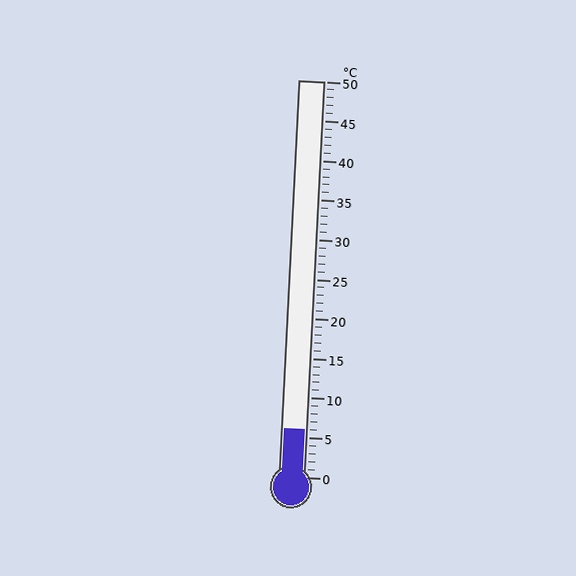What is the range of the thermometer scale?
The thermometer scale ranges from 0°C to 50°C.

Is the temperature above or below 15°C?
The temperature is below 15°C.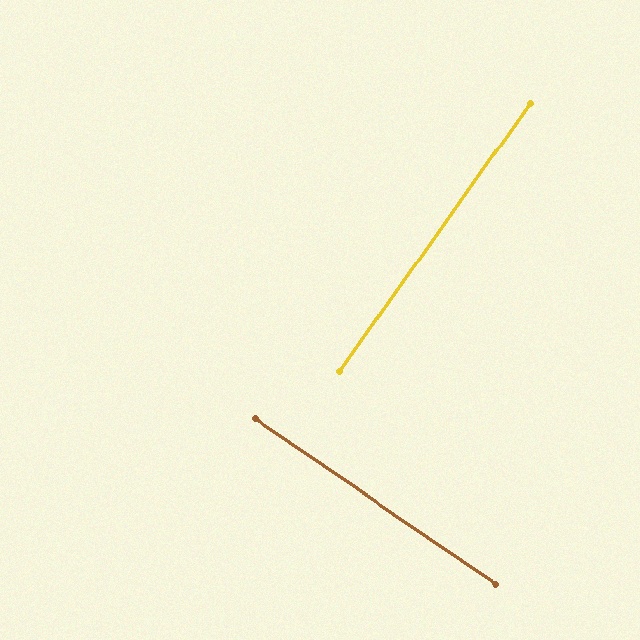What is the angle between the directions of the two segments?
Approximately 89 degrees.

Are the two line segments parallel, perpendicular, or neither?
Perpendicular — they meet at approximately 89°.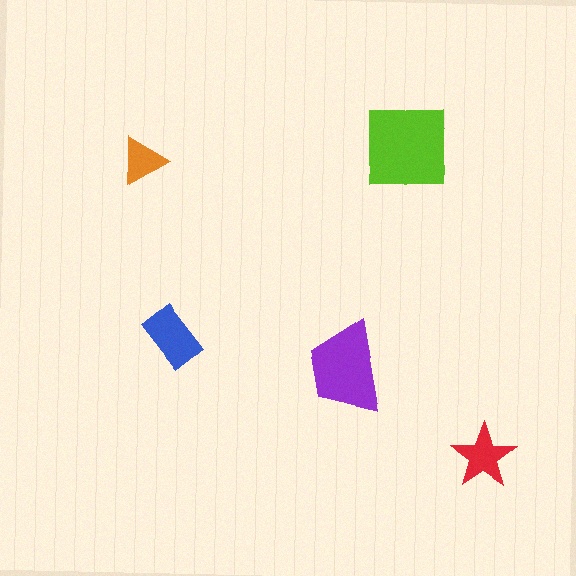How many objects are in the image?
There are 5 objects in the image.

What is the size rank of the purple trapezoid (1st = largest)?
2nd.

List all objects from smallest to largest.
The orange triangle, the red star, the blue rectangle, the purple trapezoid, the lime square.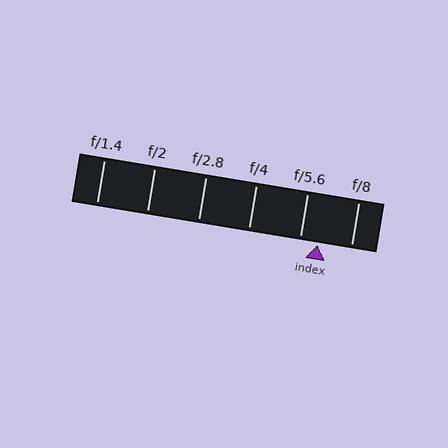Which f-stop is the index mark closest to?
The index mark is closest to f/5.6.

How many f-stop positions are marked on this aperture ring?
There are 6 f-stop positions marked.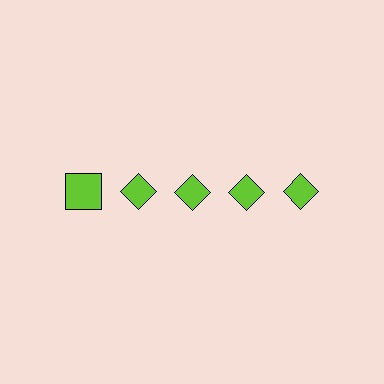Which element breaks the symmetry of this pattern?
The lime square in the top row, leftmost column breaks the symmetry. All other shapes are lime diamonds.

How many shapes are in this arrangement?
There are 5 shapes arranged in a grid pattern.